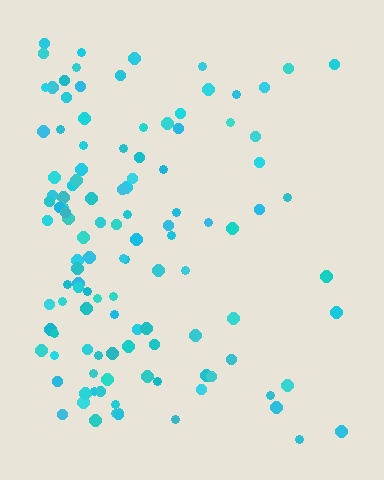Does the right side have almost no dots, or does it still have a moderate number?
Still a moderate number, just noticeably fewer than the left.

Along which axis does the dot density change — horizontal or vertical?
Horizontal.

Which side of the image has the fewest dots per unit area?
The right.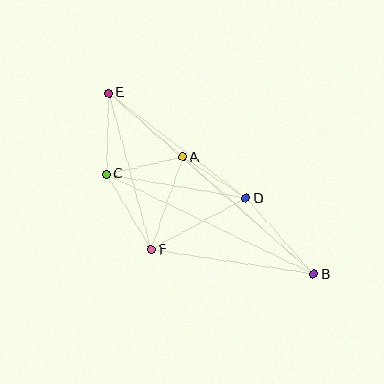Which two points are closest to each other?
Points A and D are closest to each other.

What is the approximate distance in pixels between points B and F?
The distance between B and F is approximately 164 pixels.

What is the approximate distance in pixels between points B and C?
The distance between B and C is approximately 230 pixels.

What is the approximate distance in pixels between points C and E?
The distance between C and E is approximately 81 pixels.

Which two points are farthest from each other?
Points B and E are farthest from each other.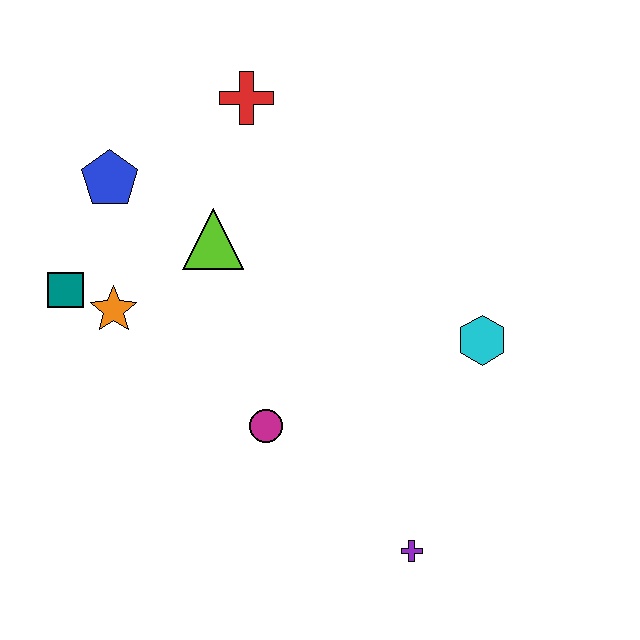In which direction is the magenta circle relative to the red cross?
The magenta circle is below the red cross.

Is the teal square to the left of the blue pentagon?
Yes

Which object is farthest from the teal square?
The purple cross is farthest from the teal square.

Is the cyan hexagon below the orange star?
Yes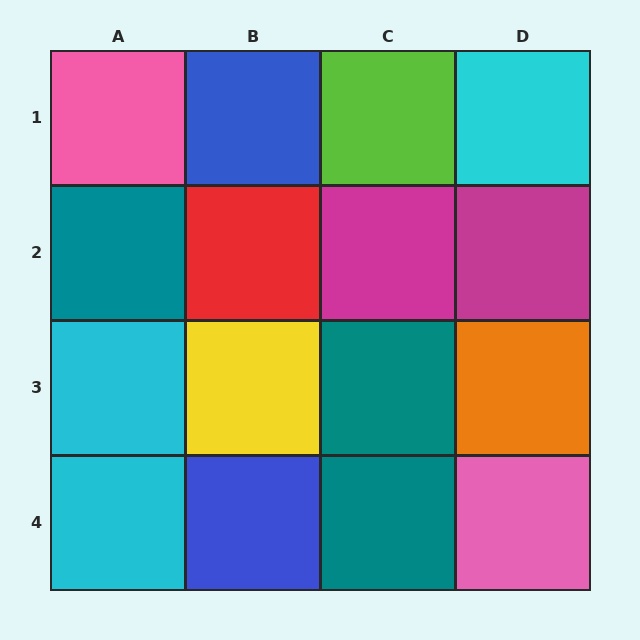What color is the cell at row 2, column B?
Red.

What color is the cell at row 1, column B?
Blue.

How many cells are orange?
1 cell is orange.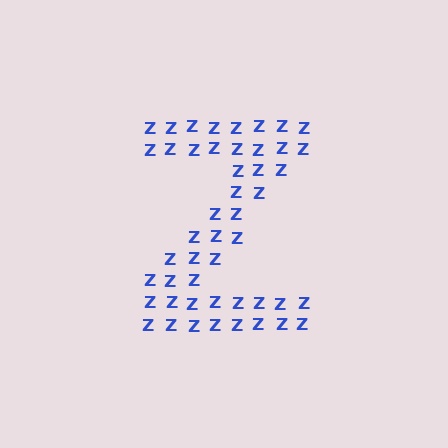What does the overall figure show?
The overall figure shows the letter Z.